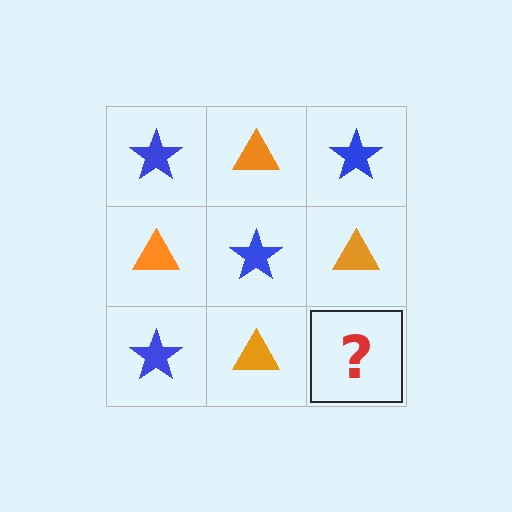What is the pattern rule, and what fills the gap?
The rule is that it alternates blue star and orange triangle in a checkerboard pattern. The gap should be filled with a blue star.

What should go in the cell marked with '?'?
The missing cell should contain a blue star.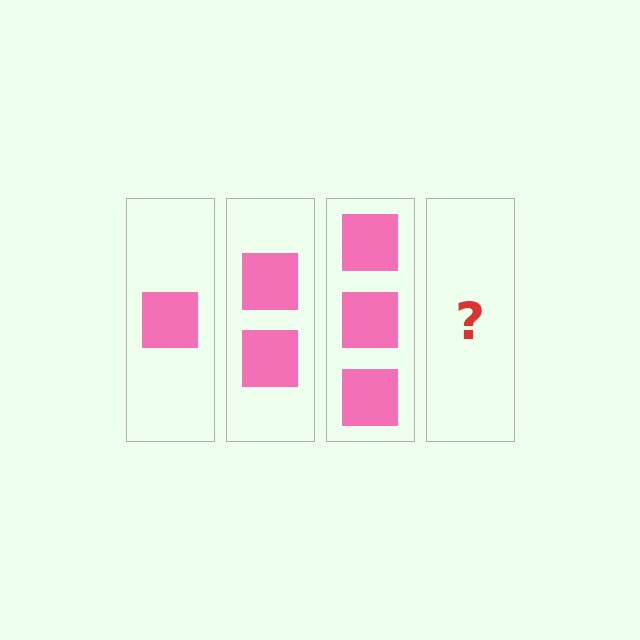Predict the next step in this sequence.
The next step is 4 squares.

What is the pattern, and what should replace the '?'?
The pattern is that each step adds one more square. The '?' should be 4 squares.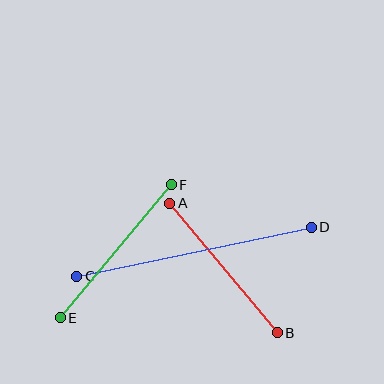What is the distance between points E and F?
The distance is approximately 173 pixels.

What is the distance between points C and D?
The distance is approximately 239 pixels.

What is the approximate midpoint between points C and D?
The midpoint is at approximately (194, 252) pixels.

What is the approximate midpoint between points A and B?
The midpoint is at approximately (223, 268) pixels.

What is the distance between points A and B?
The distance is approximately 168 pixels.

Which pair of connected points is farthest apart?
Points C and D are farthest apart.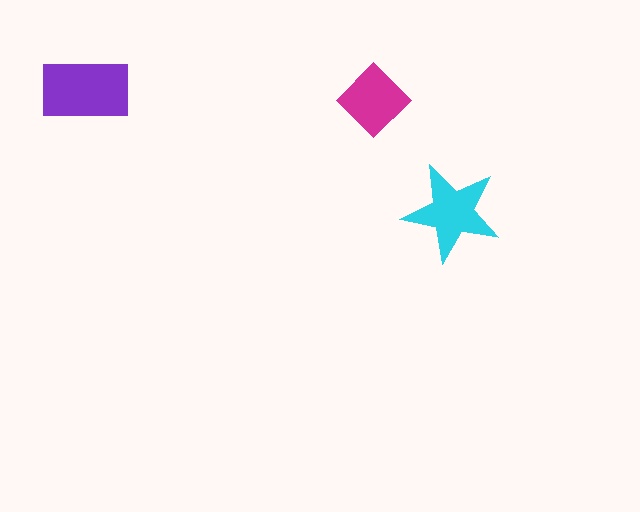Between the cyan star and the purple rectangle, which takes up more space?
The purple rectangle.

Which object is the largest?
The purple rectangle.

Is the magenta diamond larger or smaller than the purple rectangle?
Smaller.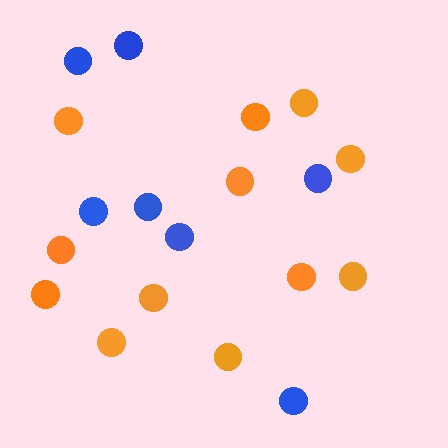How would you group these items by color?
There are 2 groups: one group of orange circles (12) and one group of blue circles (7).